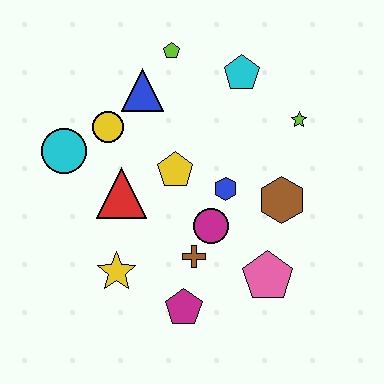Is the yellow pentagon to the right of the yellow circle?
Yes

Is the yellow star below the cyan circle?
Yes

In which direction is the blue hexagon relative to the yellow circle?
The blue hexagon is to the right of the yellow circle.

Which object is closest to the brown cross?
The magenta circle is closest to the brown cross.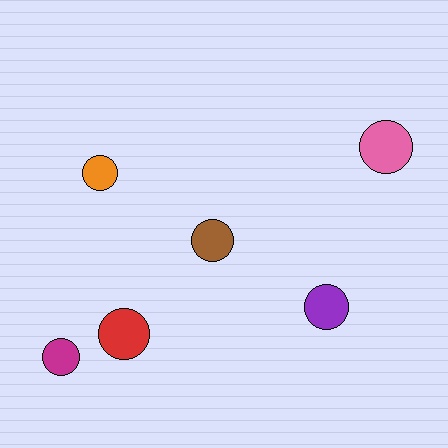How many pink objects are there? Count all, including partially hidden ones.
There is 1 pink object.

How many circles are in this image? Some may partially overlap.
There are 6 circles.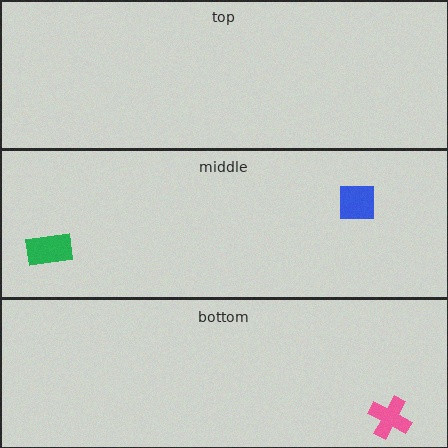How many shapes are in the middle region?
2.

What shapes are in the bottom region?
The pink cross.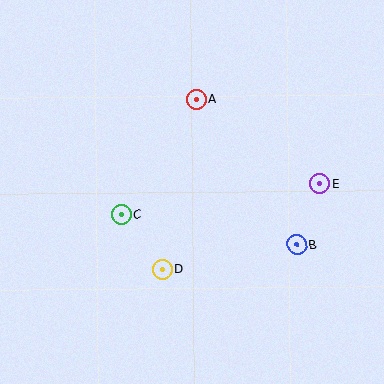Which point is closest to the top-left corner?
Point A is closest to the top-left corner.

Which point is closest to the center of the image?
Point C at (121, 214) is closest to the center.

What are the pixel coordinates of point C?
Point C is at (121, 214).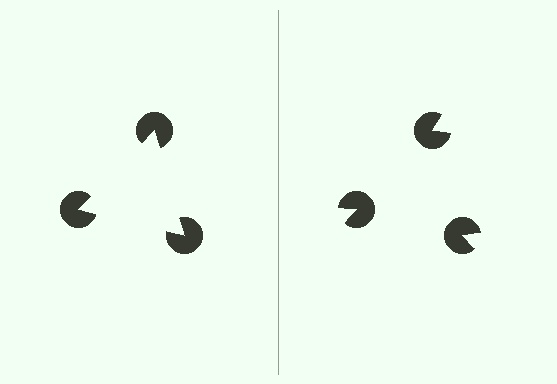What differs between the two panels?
The pac-man discs are positioned identically on both sides; only the wedge orientations differ. On the left they align to a triangle; on the right they are misaligned.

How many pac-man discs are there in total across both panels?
6 — 3 on each side.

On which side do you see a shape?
An illusory triangle appears on the left side. On the right side the wedge cuts are rotated, so no coherent shape forms.